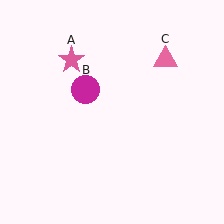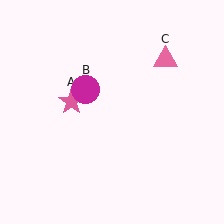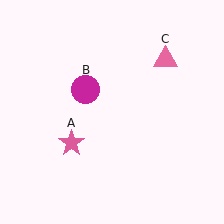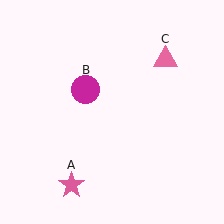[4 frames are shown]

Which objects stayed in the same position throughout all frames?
Magenta circle (object B) and pink triangle (object C) remained stationary.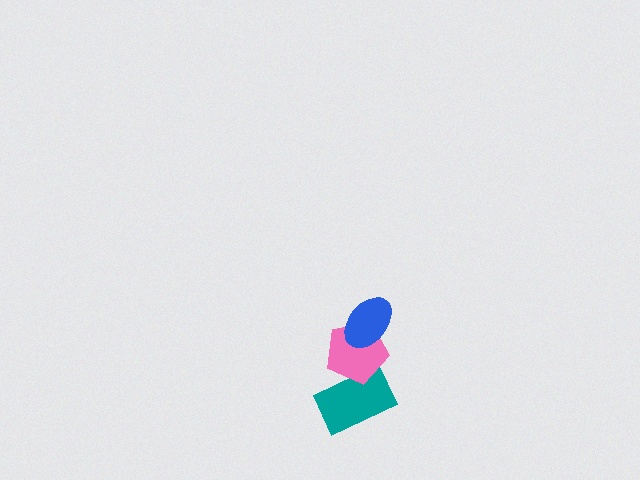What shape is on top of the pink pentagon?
The blue ellipse is on top of the pink pentagon.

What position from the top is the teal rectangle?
The teal rectangle is 3rd from the top.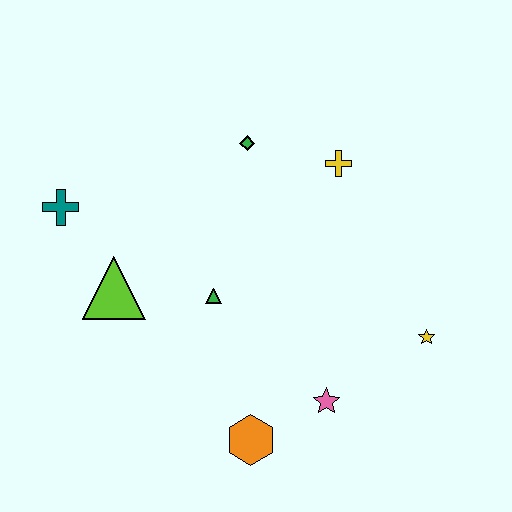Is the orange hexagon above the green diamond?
No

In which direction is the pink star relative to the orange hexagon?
The pink star is to the right of the orange hexagon.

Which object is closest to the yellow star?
The pink star is closest to the yellow star.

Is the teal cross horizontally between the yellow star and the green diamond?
No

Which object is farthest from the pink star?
The teal cross is farthest from the pink star.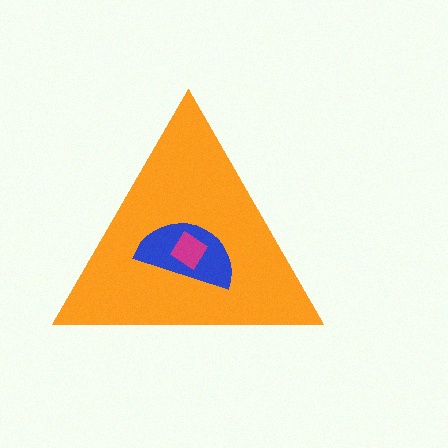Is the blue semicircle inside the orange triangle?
Yes.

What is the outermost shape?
The orange triangle.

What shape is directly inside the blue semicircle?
The magenta diamond.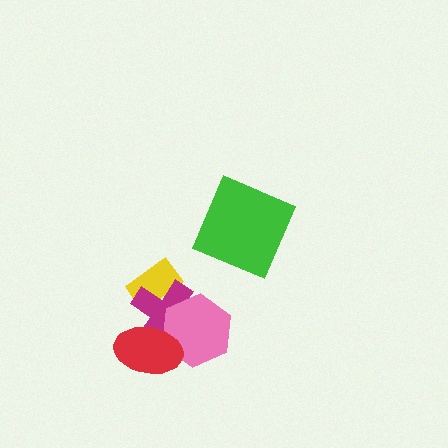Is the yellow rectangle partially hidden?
Yes, it is partially covered by another shape.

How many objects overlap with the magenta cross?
3 objects overlap with the magenta cross.